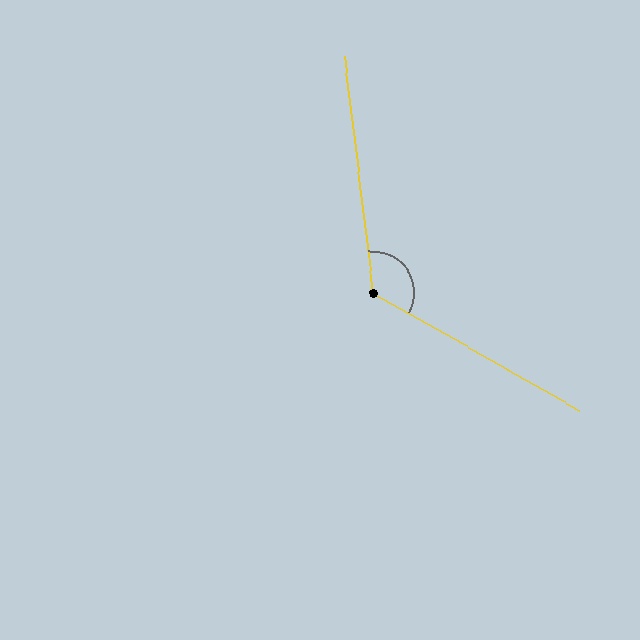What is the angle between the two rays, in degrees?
Approximately 127 degrees.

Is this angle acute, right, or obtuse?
It is obtuse.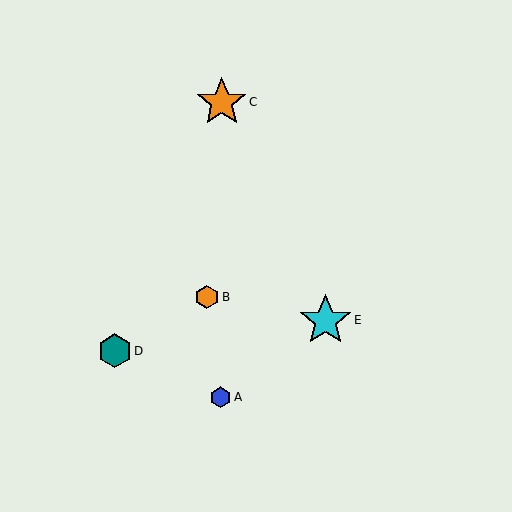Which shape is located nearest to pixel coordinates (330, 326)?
The cyan star (labeled E) at (325, 321) is nearest to that location.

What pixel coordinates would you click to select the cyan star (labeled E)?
Click at (325, 321) to select the cyan star E.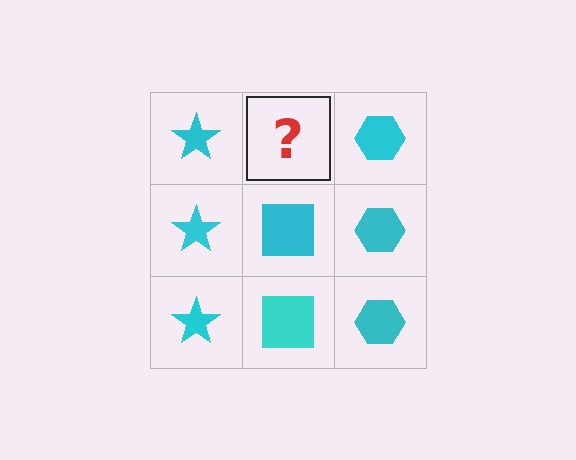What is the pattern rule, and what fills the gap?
The rule is that each column has a consistent shape. The gap should be filled with a cyan square.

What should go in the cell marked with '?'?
The missing cell should contain a cyan square.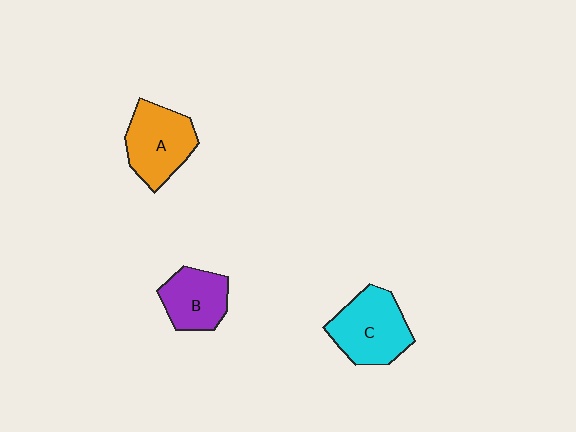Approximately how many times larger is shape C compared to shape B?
Approximately 1.3 times.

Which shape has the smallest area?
Shape B (purple).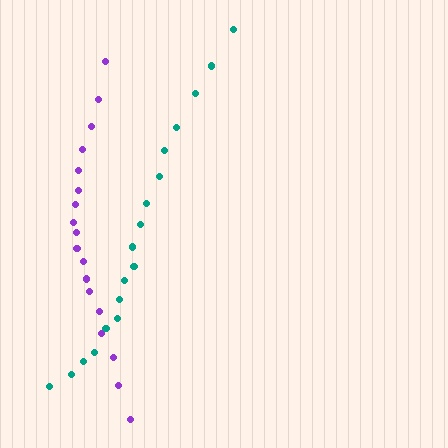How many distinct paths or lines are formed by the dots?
There are 2 distinct paths.